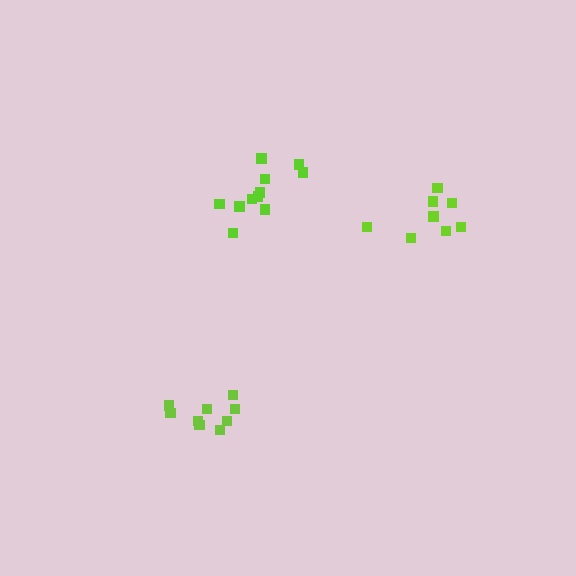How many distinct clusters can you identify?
There are 3 distinct clusters.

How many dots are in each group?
Group 1: 8 dots, Group 2: 11 dots, Group 3: 9 dots (28 total).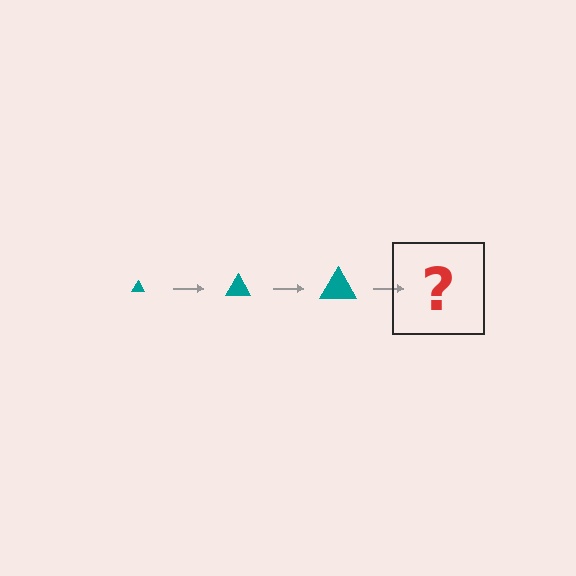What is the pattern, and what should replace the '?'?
The pattern is that the triangle gets progressively larger each step. The '?' should be a teal triangle, larger than the previous one.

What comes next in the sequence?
The next element should be a teal triangle, larger than the previous one.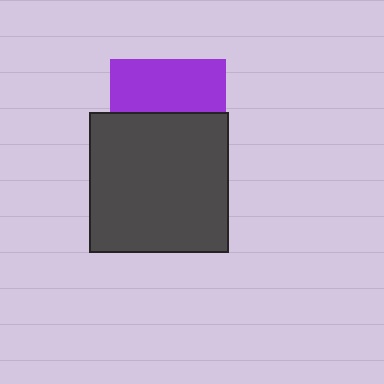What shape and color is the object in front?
The object in front is a dark gray square.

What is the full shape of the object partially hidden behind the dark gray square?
The partially hidden object is a purple square.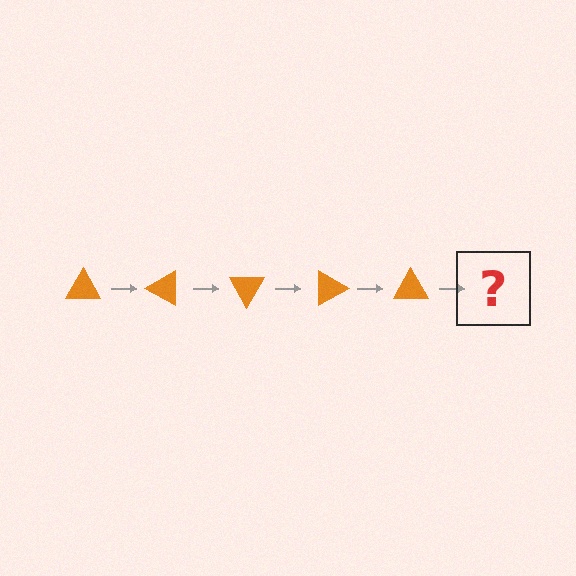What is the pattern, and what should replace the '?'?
The pattern is that the triangle rotates 30 degrees each step. The '?' should be an orange triangle rotated 150 degrees.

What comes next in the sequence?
The next element should be an orange triangle rotated 150 degrees.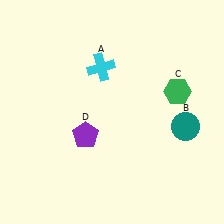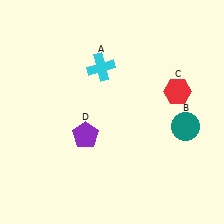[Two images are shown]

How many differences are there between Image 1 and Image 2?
There is 1 difference between the two images.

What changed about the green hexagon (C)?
In Image 1, C is green. In Image 2, it changed to red.